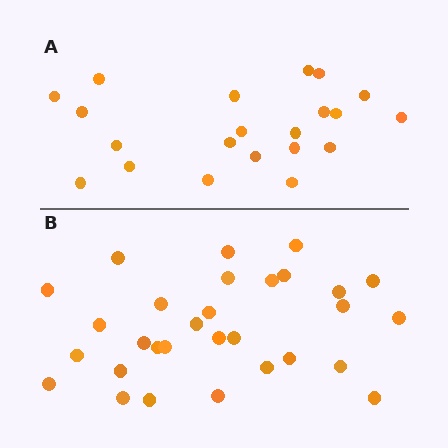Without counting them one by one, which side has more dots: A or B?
Region B (the bottom region) has more dots.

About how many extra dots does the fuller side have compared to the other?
Region B has roughly 8 or so more dots than region A.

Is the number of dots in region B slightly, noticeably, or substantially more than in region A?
Region B has noticeably more, but not dramatically so. The ratio is roughly 1.4 to 1.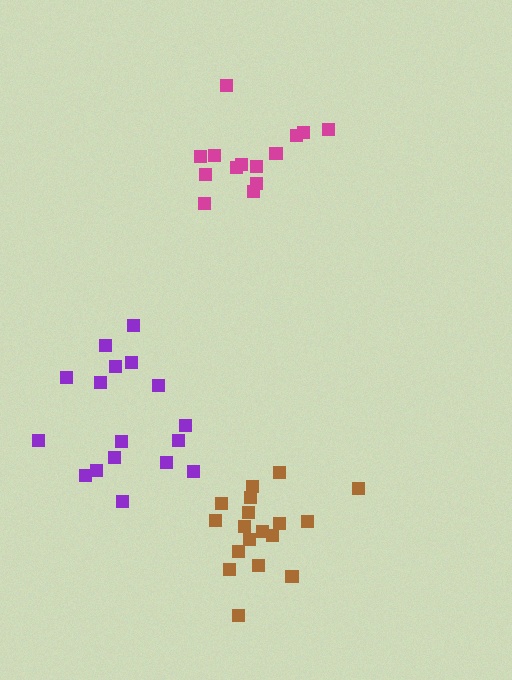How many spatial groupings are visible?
There are 3 spatial groupings.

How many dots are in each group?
Group 1: 18 dots, Group 2: 14 dots, Group 3: 17 dots (49 total).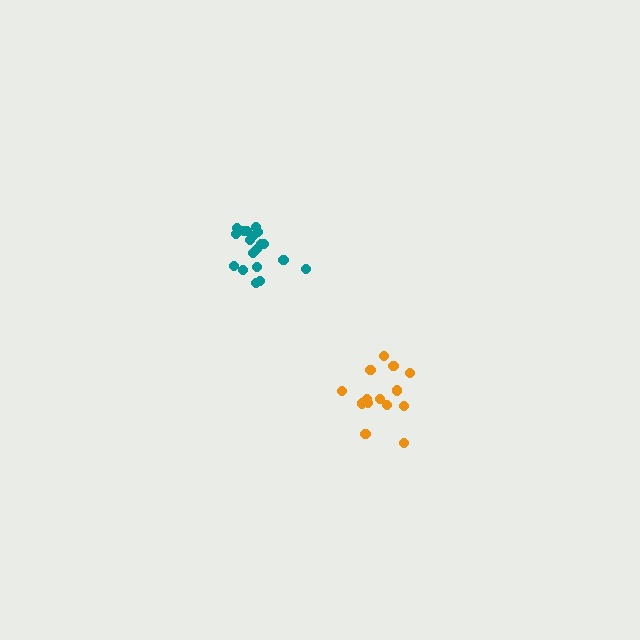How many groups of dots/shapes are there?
There are 2 groups.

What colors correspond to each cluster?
The clusters are colored: orange, teal.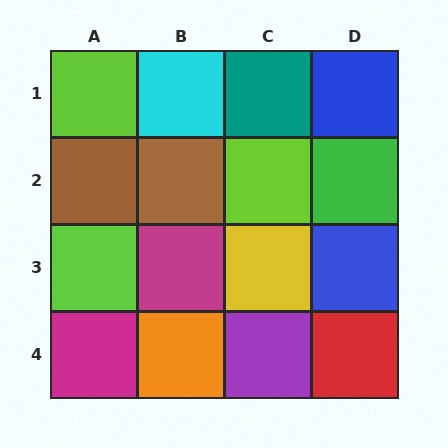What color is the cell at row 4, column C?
Purple.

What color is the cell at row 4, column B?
Orange.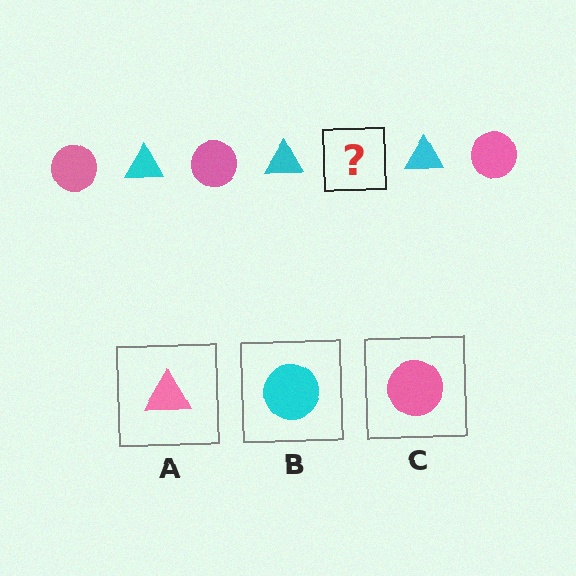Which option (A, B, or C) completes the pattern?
C.